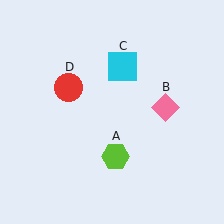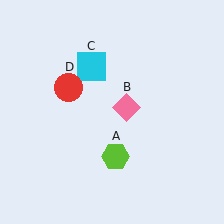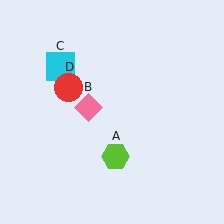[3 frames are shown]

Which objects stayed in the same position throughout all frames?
Lime hexagon (object A) and red circle (object D) remained stationary.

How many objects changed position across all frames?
2 objects changed position: pink diamond (object B), cyan square (object C).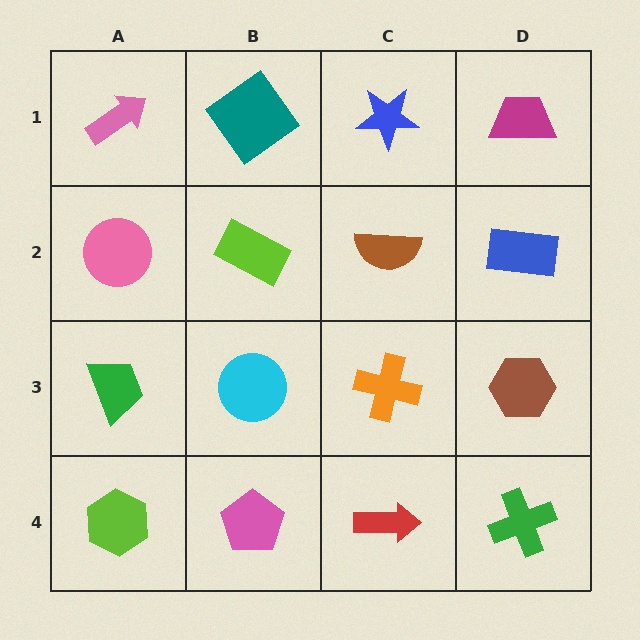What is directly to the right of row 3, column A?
A cyan circle.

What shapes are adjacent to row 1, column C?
A brown semicircle (row 2, column C), a teal diamond (row 1, column B), a magenta trapezoid (row 1, column D).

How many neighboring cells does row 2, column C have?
4.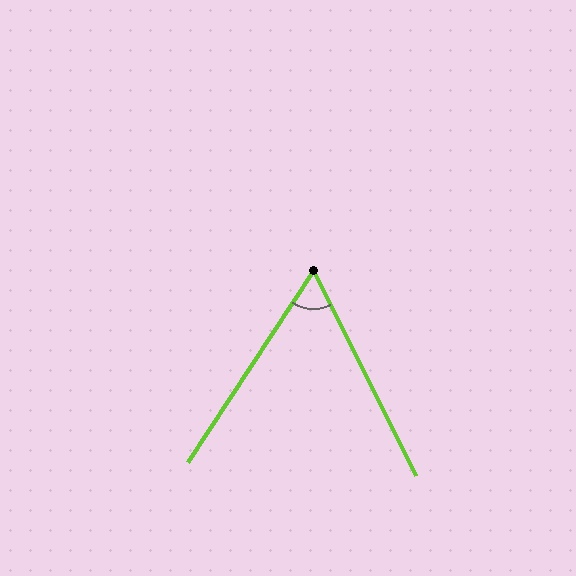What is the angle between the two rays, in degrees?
Approximately 60 degrees.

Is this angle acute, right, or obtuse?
It is acute.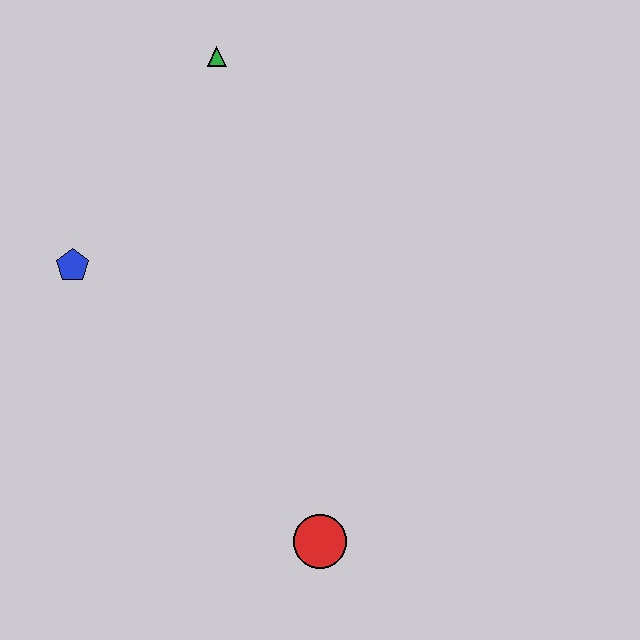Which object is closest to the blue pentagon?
The green triangle is closest to the blue pentagon.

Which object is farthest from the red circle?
The green triangle is farthest from the red circle.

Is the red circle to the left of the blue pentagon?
No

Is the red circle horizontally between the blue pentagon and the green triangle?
No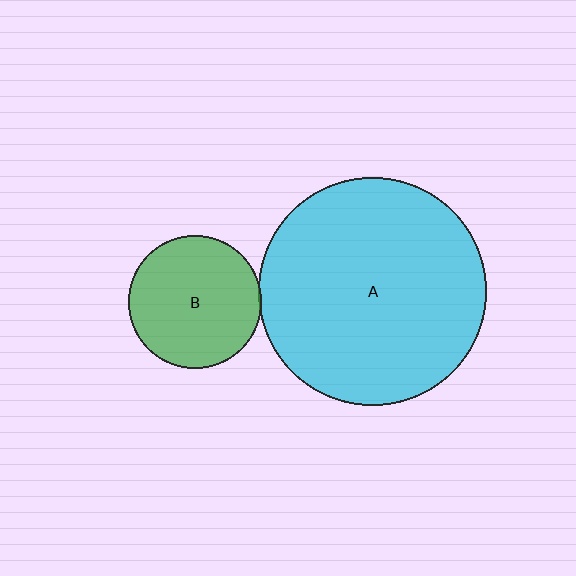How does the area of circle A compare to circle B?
Approximately 2.9 times.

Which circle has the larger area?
Circle A (cyan).